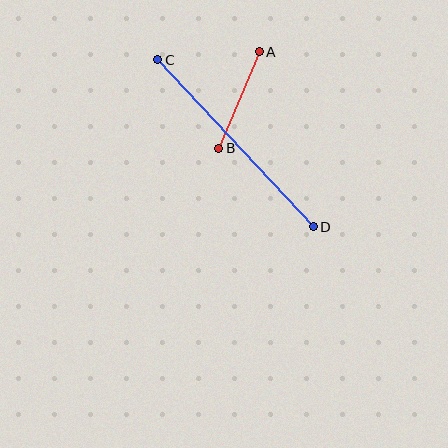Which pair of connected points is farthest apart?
Points C and D are farthest apart.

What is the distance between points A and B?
The distance is approximately 105 pixels.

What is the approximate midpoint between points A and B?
The midpoint is at approximately (239, 100) pixels.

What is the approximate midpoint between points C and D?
The midpoint is at approximately (236, 143) pixels.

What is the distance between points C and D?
The distance is approximately 228 pixels.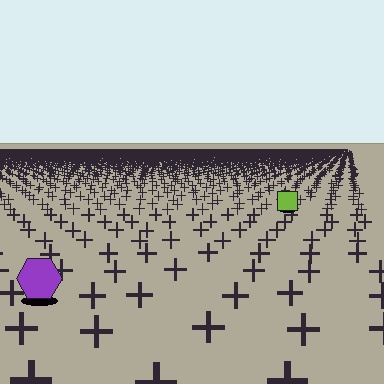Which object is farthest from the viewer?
The lime square is farthest from the viewer. It appears smaller and the ground texture around it is denser.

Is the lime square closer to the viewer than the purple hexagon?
No. The purple hexagon is closer — you can tell from the texture gradient: the ground texture is coarser near it.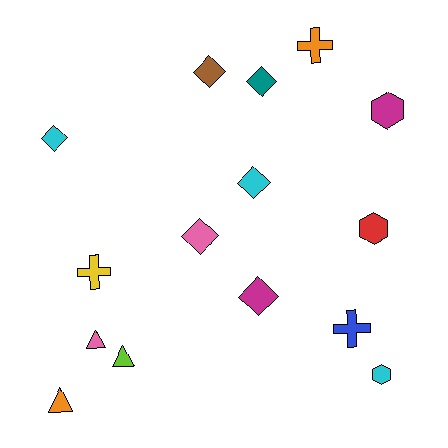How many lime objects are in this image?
There is 1 lime object.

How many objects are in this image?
There are 15 objects.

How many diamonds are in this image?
There are 6 diamonds.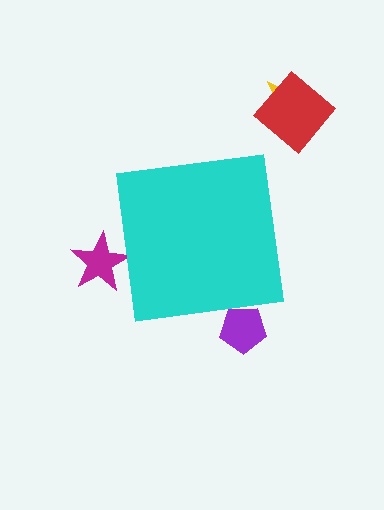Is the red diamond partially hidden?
No, the red diamond is fully visible.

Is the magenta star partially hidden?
Yes, the magenta star is partially hidden behind the cyan square.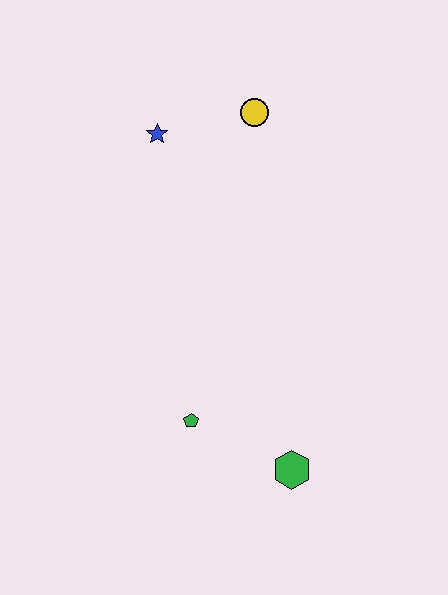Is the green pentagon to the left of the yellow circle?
Yes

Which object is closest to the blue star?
The yellow circle is closest to the blue star.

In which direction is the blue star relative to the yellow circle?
The blue star is to the left of the yellow circle.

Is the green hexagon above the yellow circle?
No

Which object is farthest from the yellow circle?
The green hexagon is farthest from the yellow circle.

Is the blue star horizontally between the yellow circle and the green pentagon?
No